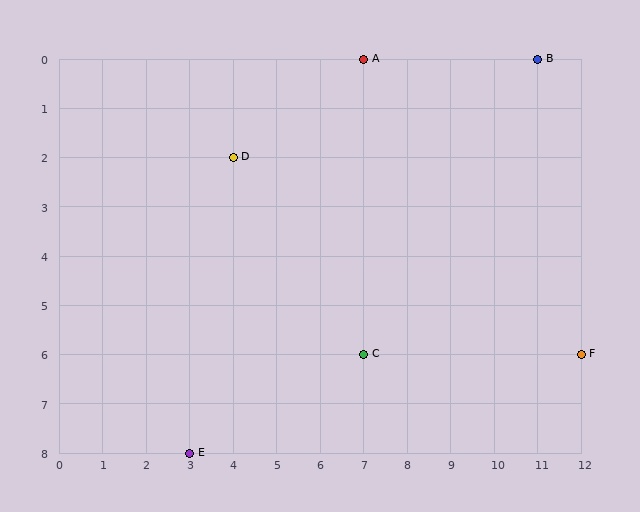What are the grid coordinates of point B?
Point B is at grid coordinates (11, 0).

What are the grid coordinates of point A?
Point A is at grid coordinates (7, 0).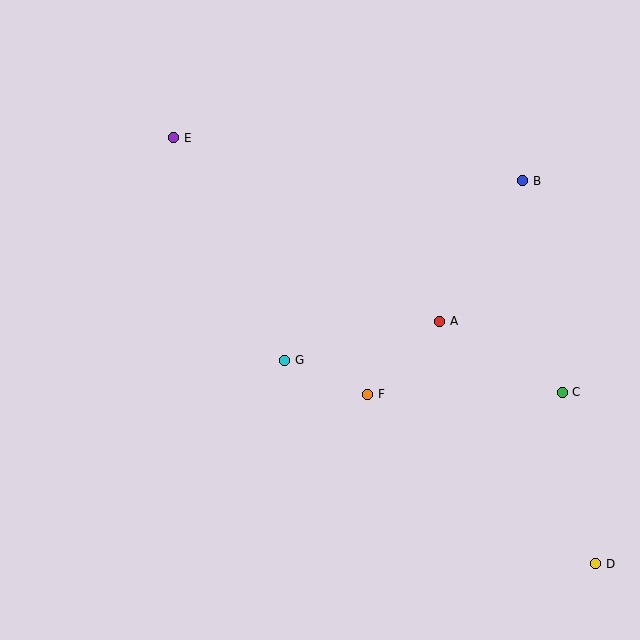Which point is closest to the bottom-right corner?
Point D is closest to the bottom-right corner.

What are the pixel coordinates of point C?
Point C is at (562, 392).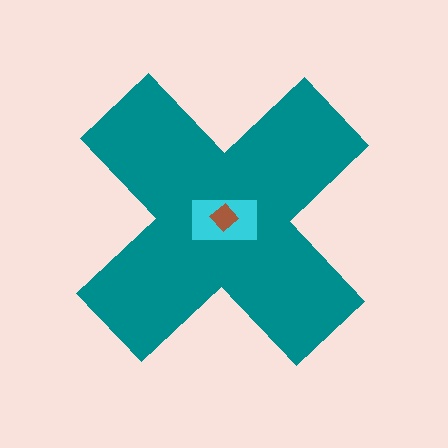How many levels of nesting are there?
3.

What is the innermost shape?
The brown diamond.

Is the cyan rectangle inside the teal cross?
Yes.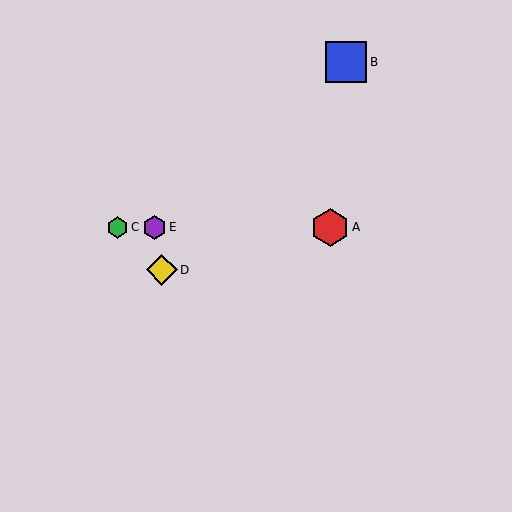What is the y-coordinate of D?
Object D is at y≈270.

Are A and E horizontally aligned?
Yes, both are at y≈227.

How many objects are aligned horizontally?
3 objects (A, C, E) are aligned horizontally.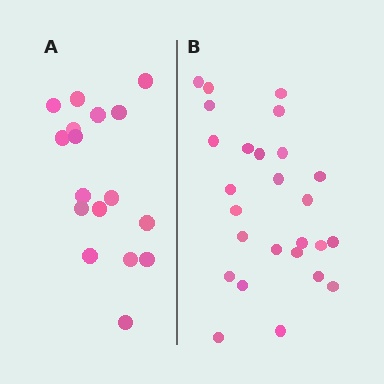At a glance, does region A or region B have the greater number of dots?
Region B (the right region) has more dots.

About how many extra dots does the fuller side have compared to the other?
Region B has roughly 8 or so more dots than region A.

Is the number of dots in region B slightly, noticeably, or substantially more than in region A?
Region B has substantially more. The ratio is roughly 1.5 to 1.